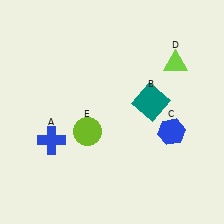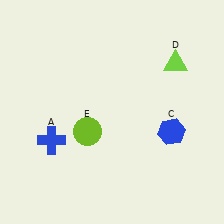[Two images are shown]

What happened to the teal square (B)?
The teal square (B) was removed in Image 2. It was in the top-right area of Image 1.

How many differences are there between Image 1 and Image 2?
There is 1 difference between the two images.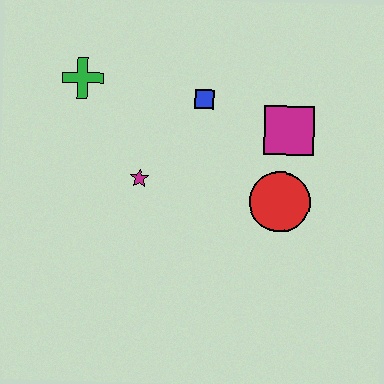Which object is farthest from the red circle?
The green cross is farthest from the red circle.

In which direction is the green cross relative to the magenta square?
The green cross is to the left of the magenta square.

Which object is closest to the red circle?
The magenta square is closest to the red circle.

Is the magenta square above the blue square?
No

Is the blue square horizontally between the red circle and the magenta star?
Yes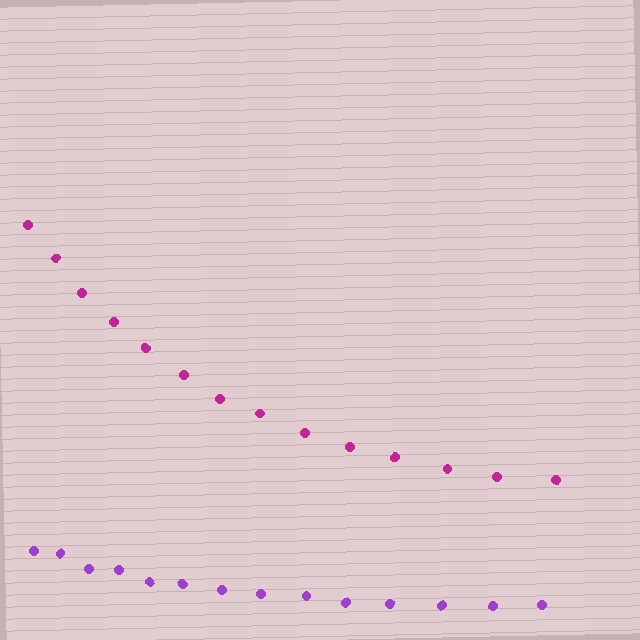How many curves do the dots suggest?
There are 2 distinct paths.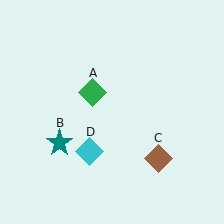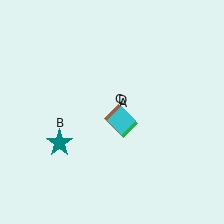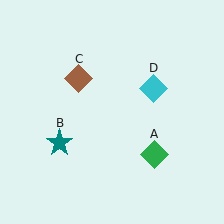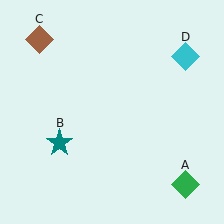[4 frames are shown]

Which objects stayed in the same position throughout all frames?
Teal star (object B) remained stationary.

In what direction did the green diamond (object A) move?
The green diamond (object A) moved down and to the right.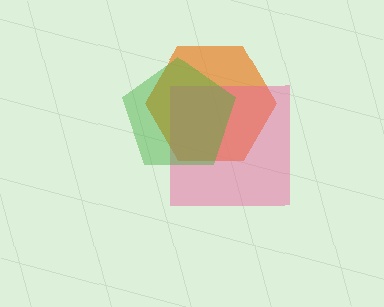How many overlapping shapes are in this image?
There are 3 overlapping shapes in the image.